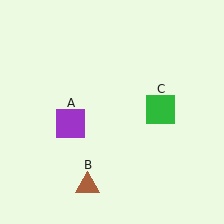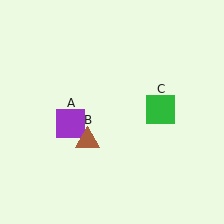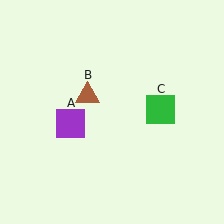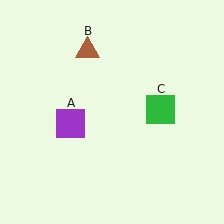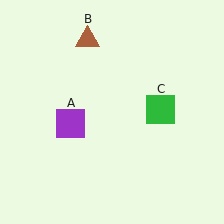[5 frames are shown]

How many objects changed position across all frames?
1 object changed position: brown triangle (object B).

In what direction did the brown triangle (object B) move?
The brown triangle (object B) moved up.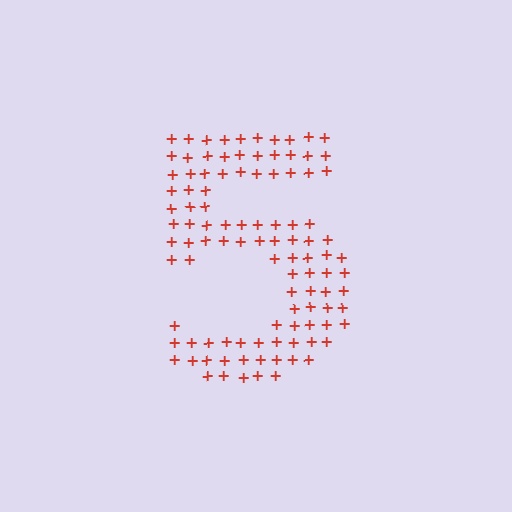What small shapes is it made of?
It is made of small plus signs.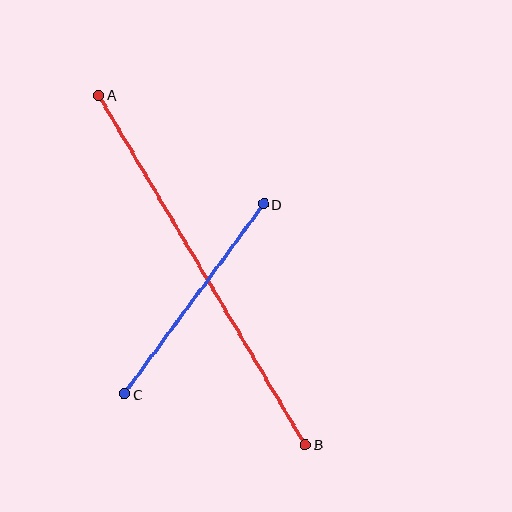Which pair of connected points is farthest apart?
Points A and B are farthest apart.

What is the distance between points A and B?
The distance is approximately 406 pixels.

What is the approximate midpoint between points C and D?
The midpoint is at approximately (194, 299) pixels.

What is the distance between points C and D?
The distance is approximately 235 pixels.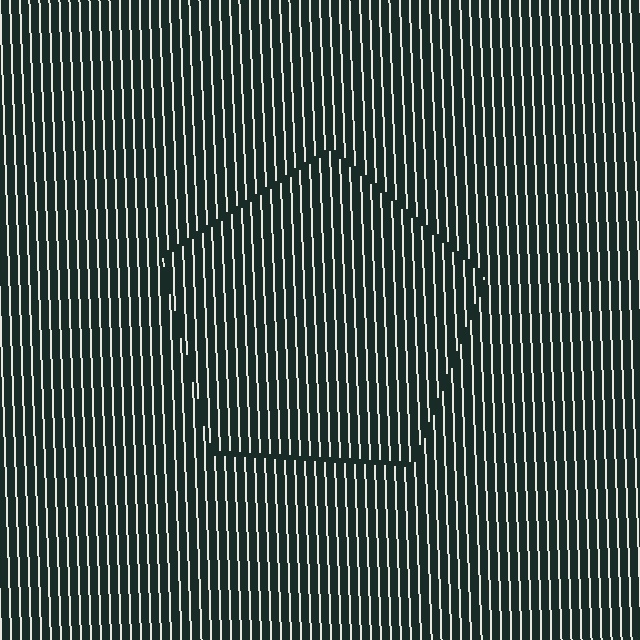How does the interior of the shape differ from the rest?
The interior of the shape contains the same grating, shifted by half a period — the contour is defined by the phase discontinuity where line-ends from the inner and outer gratings abut.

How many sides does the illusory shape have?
5 sides — the line-ends trace a pentagon.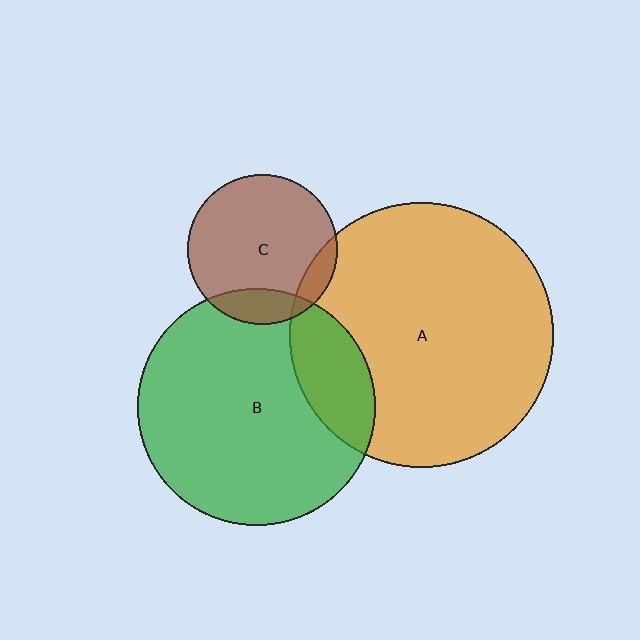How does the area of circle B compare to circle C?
Approximately 2.5 times.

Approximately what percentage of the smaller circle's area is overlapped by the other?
Approximately 15%.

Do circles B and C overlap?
Yes.